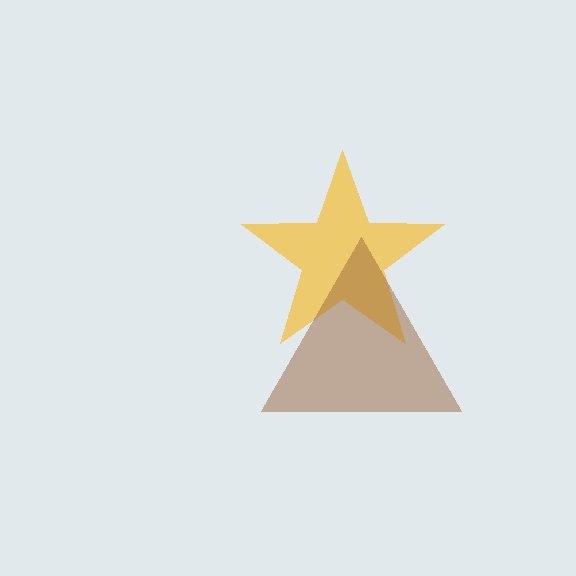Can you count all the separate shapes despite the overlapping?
Yes, there are 2 separate shapes.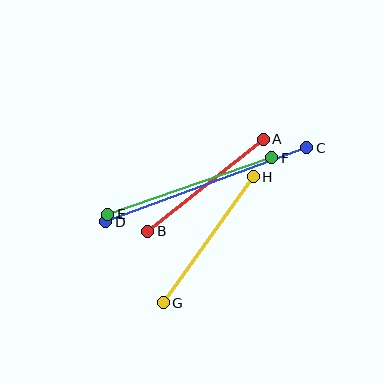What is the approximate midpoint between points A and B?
The midpoint is at approximately (206, 185) pixels.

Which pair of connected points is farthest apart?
Points C and D are farthest apart.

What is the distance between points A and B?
The distance is approximately 148 pixels.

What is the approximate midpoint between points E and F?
The midpoint is at approximately (190, 186) pixels.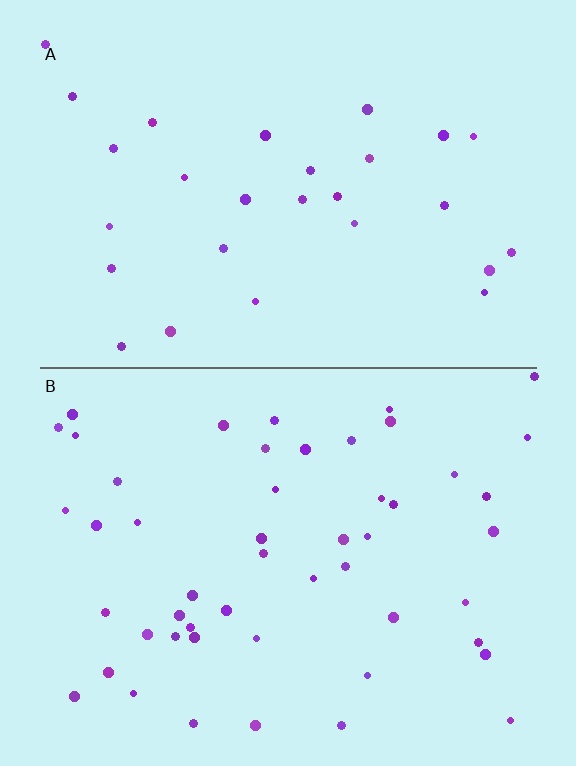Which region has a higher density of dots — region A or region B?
B (the bottom).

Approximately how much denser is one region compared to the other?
Approximately 1.8× — region B over region A.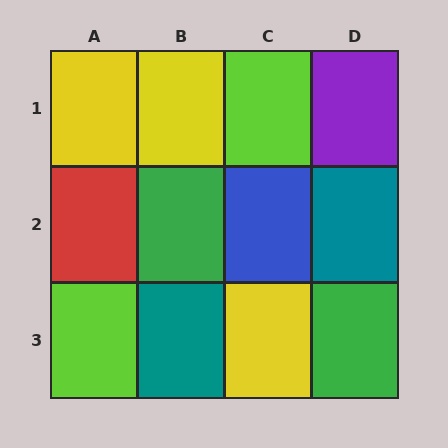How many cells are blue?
1 cell is blue.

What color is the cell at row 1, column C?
Lime.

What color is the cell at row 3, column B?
Teal.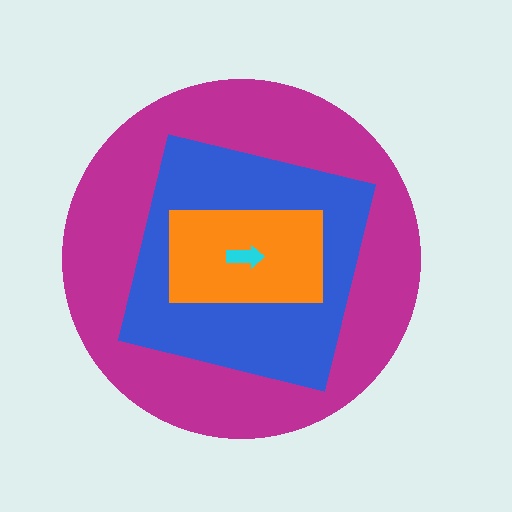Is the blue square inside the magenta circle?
Yes.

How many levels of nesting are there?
4.